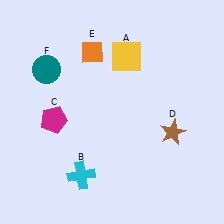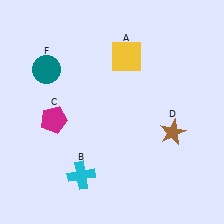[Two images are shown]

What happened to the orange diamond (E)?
The orange diamond (E) was removed in Image 2. It was in the top-left area of Image 1.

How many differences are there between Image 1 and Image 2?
There is 1 difference between the two images.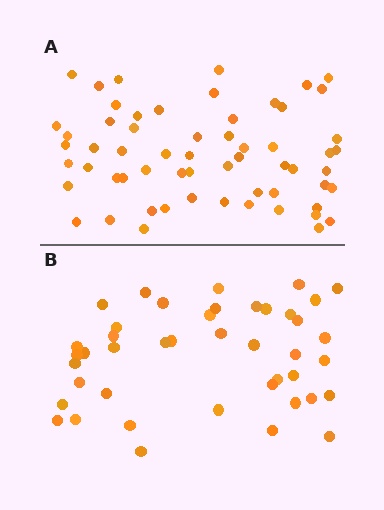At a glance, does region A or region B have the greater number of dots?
Region A (the top region) has more dots.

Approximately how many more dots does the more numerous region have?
Region A has approximately 15 more dots than region B.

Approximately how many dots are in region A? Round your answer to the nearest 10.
About 60 dots.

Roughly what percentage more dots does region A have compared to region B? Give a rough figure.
About 40% more.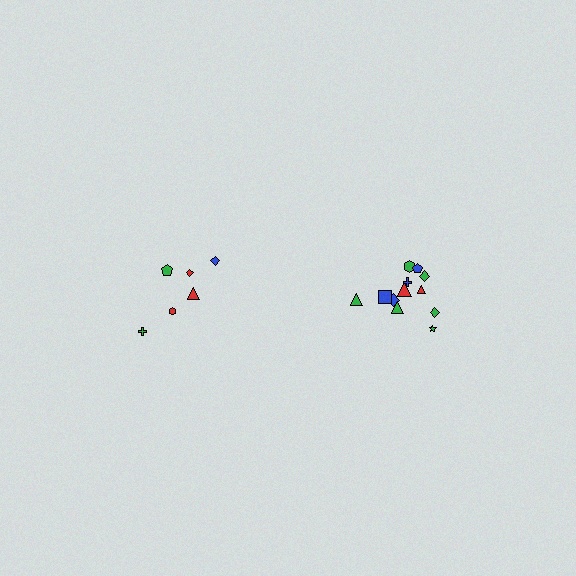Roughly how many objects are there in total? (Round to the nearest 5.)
Roughly 20 objects in total.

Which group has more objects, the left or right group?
The right group.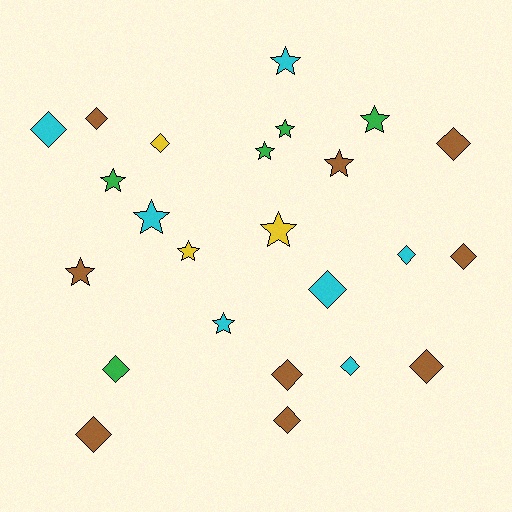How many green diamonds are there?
There is 1 green diamond.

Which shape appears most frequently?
Diamond, with 13 objects.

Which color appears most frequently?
Brown, with 9 objects.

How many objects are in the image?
There are 24 objects.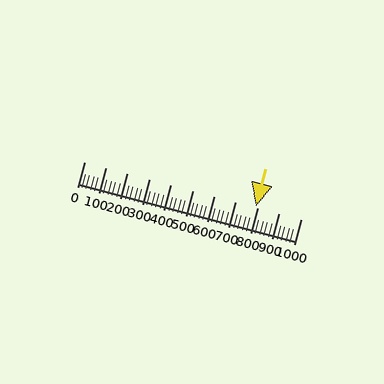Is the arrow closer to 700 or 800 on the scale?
The arrow is closer to 800.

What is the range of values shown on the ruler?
The ruler shows values from 0 to 1000.